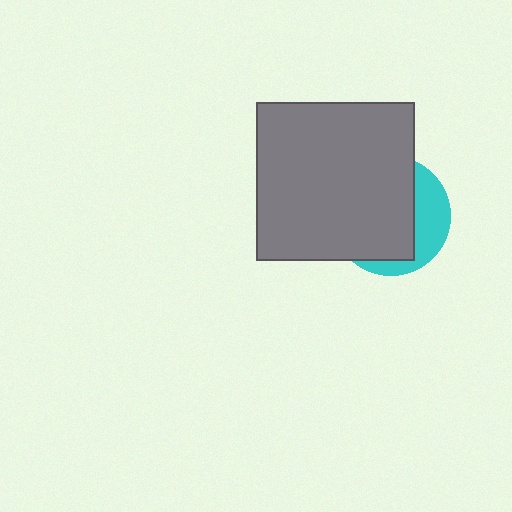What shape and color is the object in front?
The object in front is a gray square.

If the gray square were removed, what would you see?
You would see the complete cyan circle.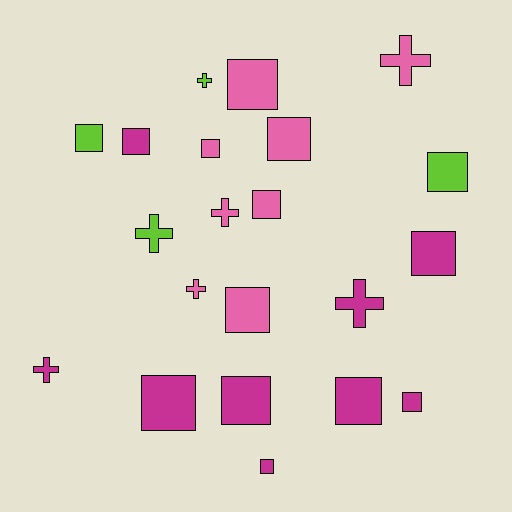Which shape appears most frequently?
Square, with 14 objects.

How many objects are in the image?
There are 21 objects.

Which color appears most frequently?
Magenta, with 9 objects.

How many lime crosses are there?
There are 2 lime crosses.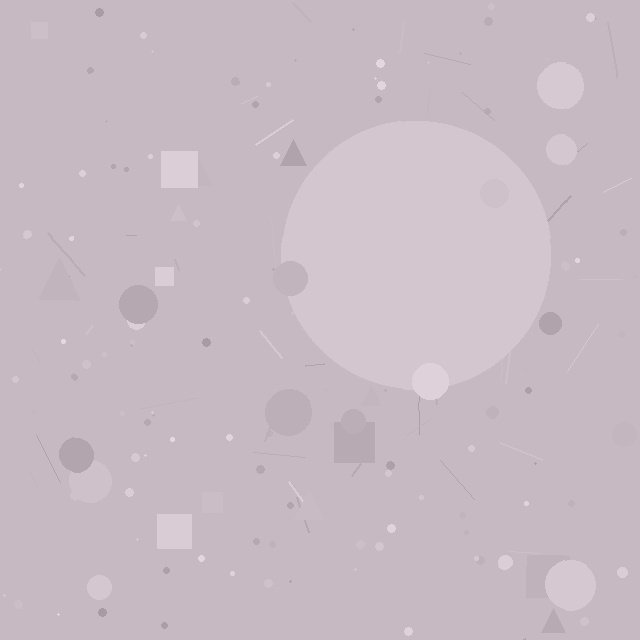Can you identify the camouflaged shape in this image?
The camouflaged shape is a circle.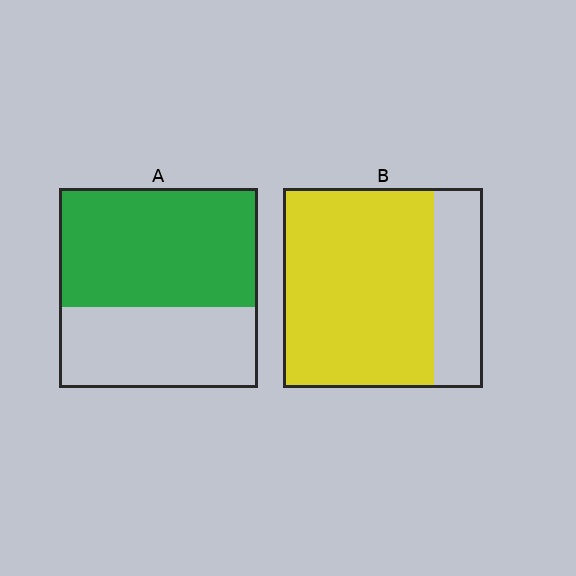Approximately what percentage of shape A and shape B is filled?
A is approximately 60% and B is approximately 75%.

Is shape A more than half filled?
Yes.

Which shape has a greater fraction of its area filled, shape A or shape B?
Shape B.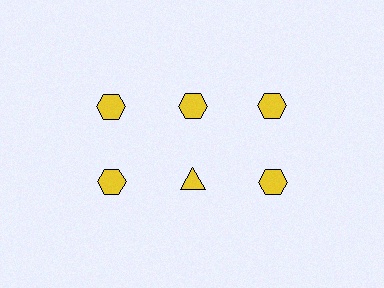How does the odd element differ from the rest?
It has a different shape: triangle instead of hexagon.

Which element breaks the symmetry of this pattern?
The yellow triangle in the second row, second from left column breaks the symmetry. All other shapes are yellow hexagons.